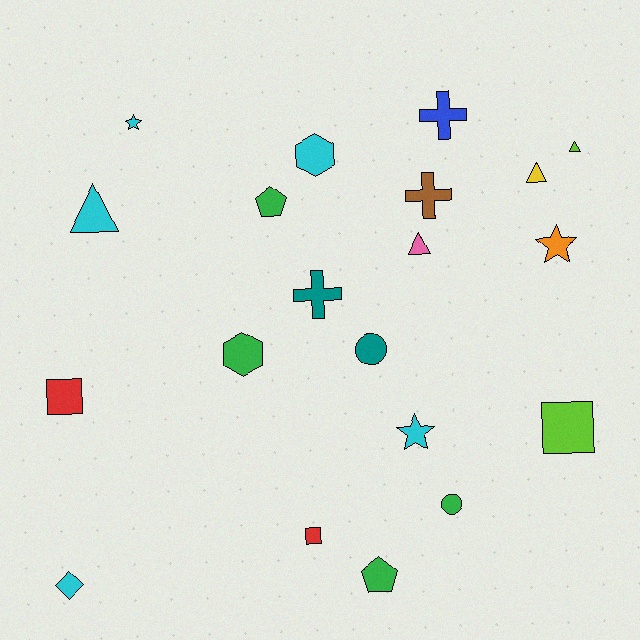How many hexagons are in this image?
There are 2 hexagons.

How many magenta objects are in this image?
There are no magenta objects.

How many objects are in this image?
There are 20 objects.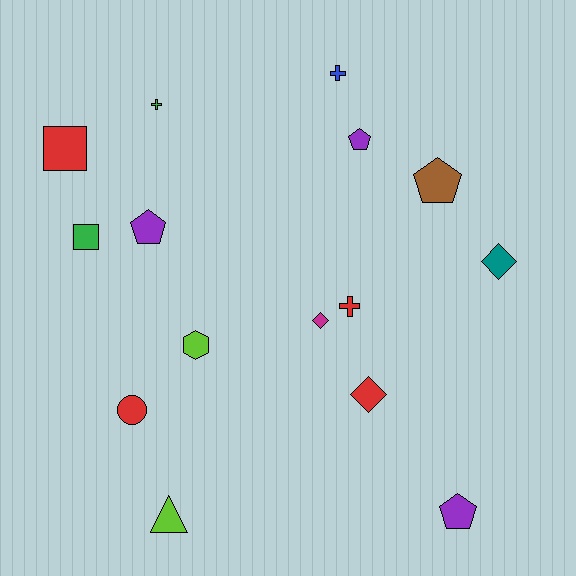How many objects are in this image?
There are 15 objects.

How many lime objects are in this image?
There are 2 lime objects.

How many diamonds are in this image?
There are 3 diamonds.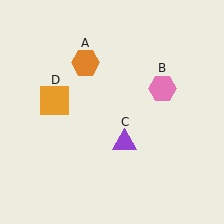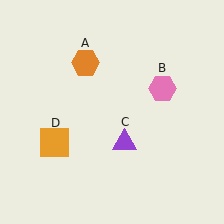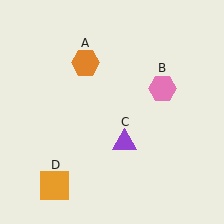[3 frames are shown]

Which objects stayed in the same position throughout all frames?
Orange hexagon (object A) and pink hexagon (object B) and purple triangle (object C) remained stationary.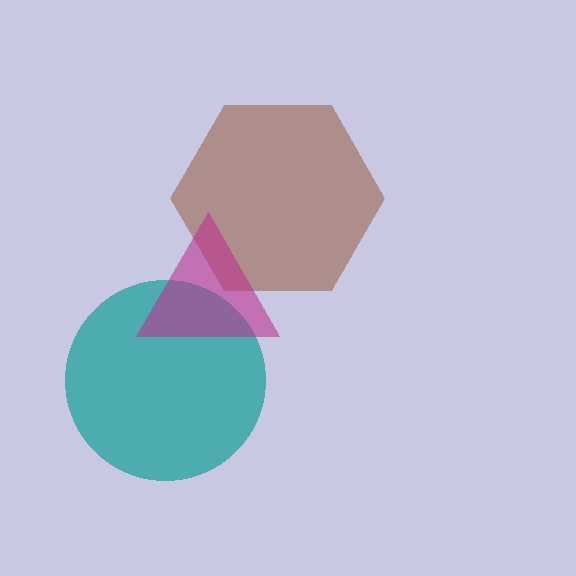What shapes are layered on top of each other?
The layered shapes are: a teal circle, a brown hexagon, a magenta triangle.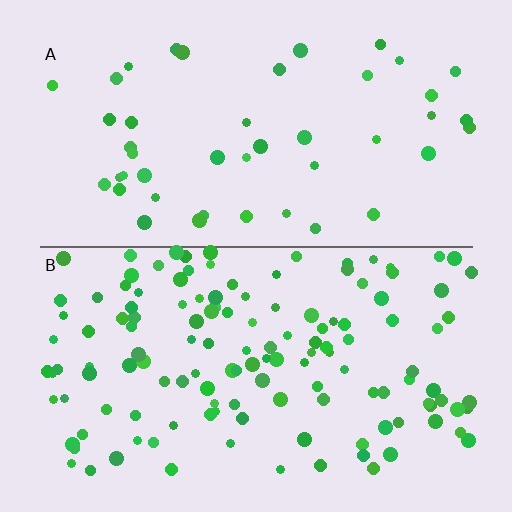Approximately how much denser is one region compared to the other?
Approximately 2.9× — region B over region A.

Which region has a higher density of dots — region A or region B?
B (the bottom).